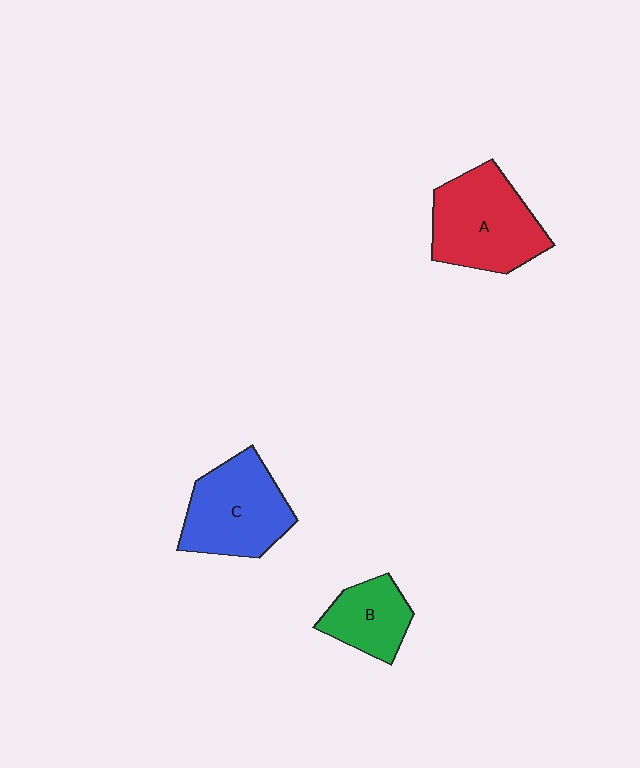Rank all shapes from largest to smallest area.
From largest to smallest: A (red), C (blue), B (green).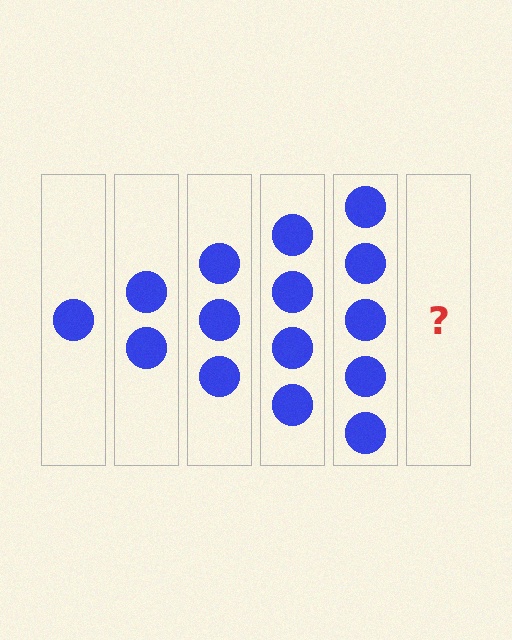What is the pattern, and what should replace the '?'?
The pattern is that each step adds one more circle. The '?' should be 6 circles.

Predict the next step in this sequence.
The next step is 6 circles.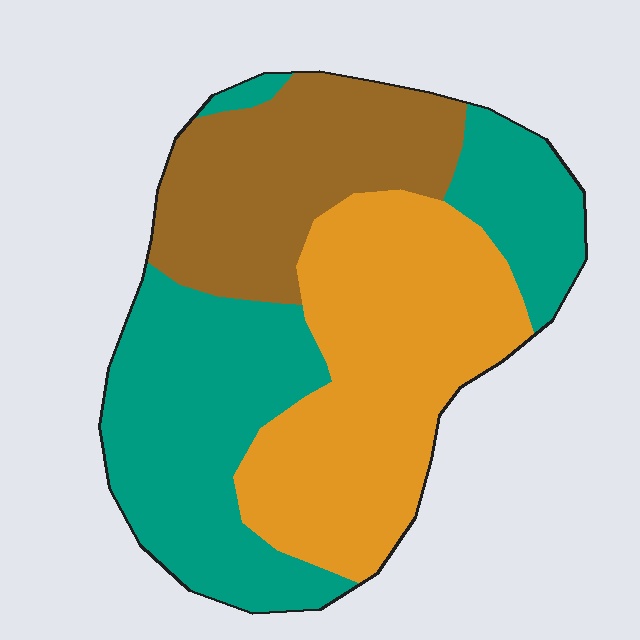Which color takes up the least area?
Brown, at roughly 25%.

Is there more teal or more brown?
Teal.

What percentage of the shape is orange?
Orange takes up between a third and a half of the shape.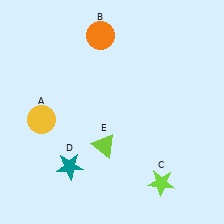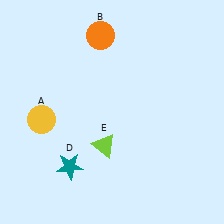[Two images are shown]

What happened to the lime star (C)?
The lime star (C) was removed in Image 2. It was in the bottom-right area of Image 1.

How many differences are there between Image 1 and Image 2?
There is 1 difference between the two images.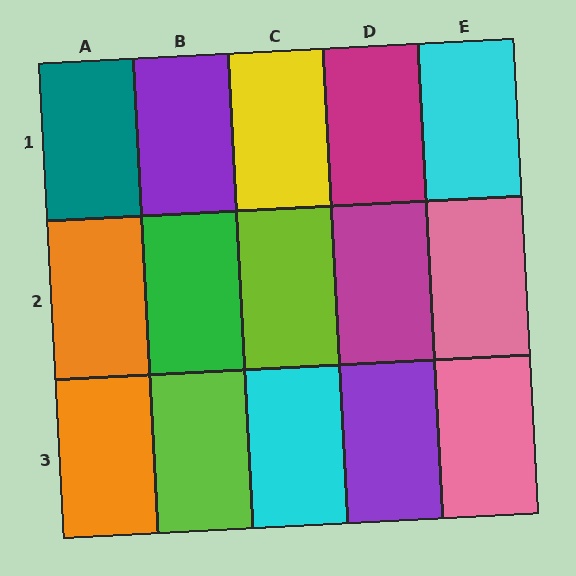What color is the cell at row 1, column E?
Cyan.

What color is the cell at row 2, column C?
Lime.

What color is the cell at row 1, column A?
Teal.